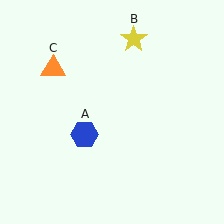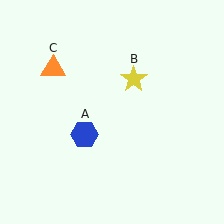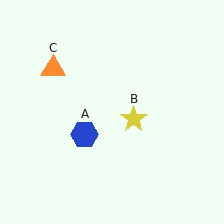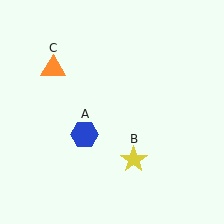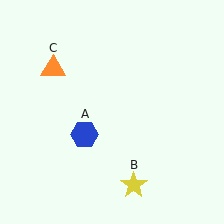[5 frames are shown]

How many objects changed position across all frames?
1 object changed position: yellow star (object B).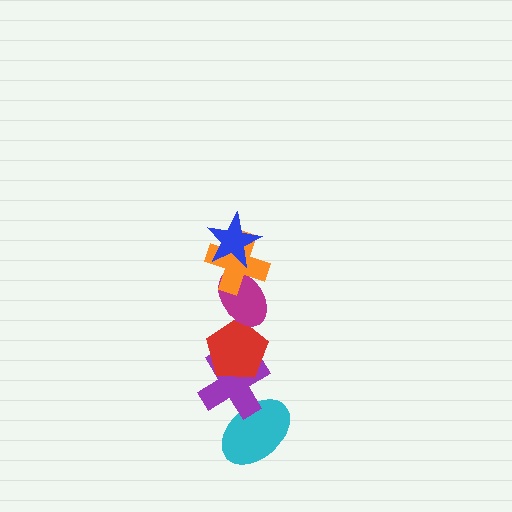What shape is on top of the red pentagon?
The magenta ellipse is on top of the red pentagon.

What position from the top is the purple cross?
The purple cross is 5th from the top.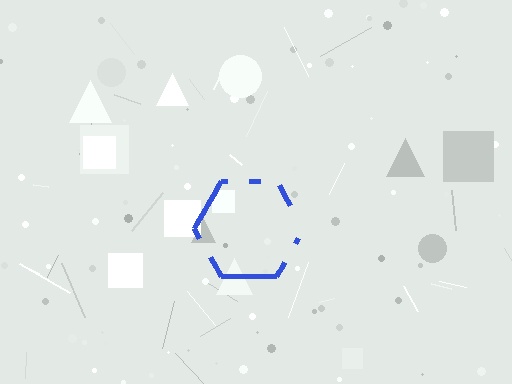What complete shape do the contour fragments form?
The contour fragments form a hexagon.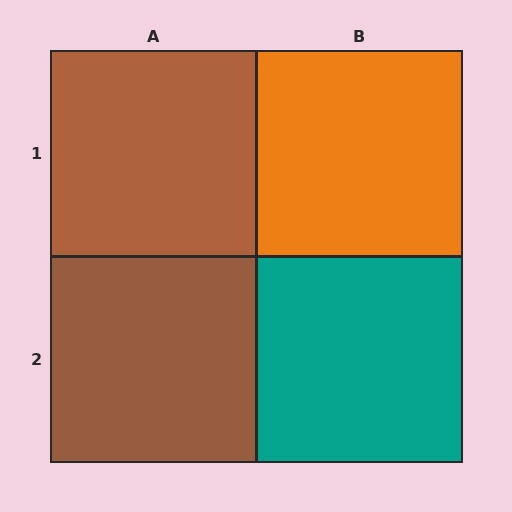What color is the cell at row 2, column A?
Brown.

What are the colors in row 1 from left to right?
Brown, orange.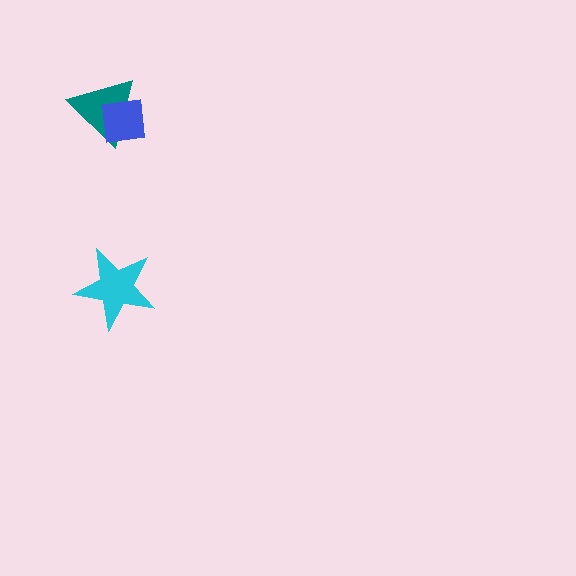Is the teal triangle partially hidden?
Yes, it is partially covered by another shape.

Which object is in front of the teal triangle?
The blue square is in front of the teal triangle.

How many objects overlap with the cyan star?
0 objects overlap with the cyan star.